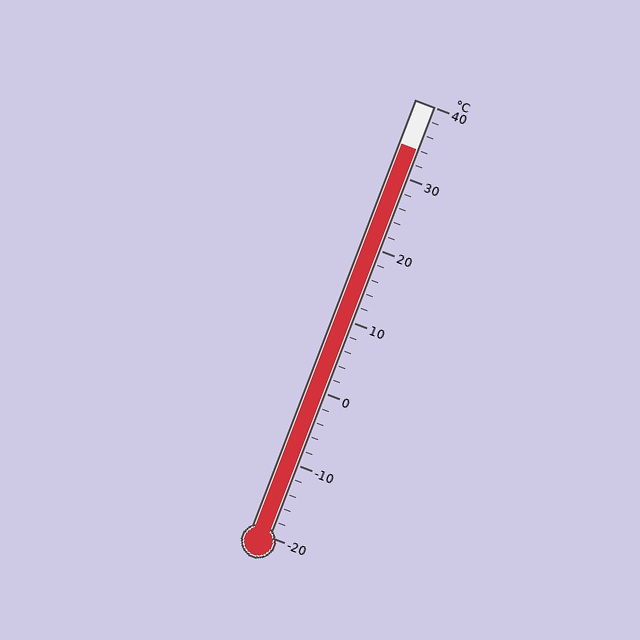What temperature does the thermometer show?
The thermometer shows approximately 34°C.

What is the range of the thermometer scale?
The thermometer scale ranges from -20°C to 40°C.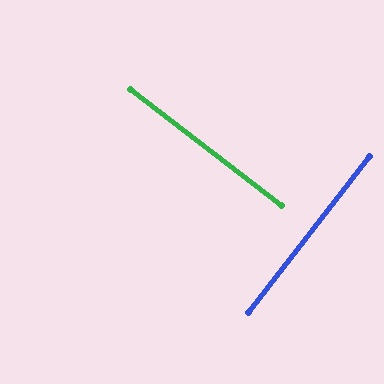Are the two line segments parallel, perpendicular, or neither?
Perpendicular — they meet at approximately 90°.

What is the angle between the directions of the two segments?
Approximately 90 degrees.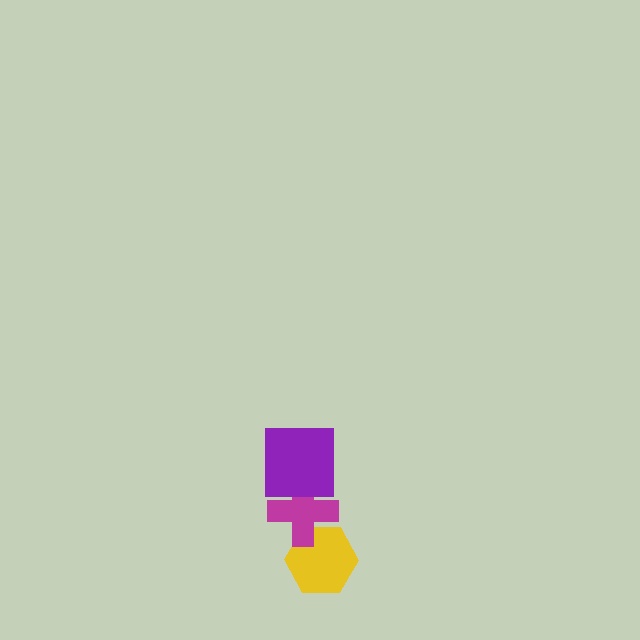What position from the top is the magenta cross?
The magenta cross is 2nd from the top.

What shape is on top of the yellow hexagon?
The magenta cross is on top of the yellow hexagon.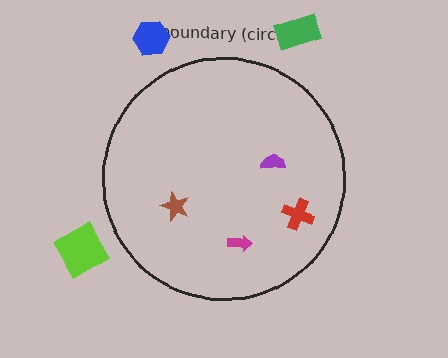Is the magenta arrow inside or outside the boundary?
Inside.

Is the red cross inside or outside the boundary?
Inside.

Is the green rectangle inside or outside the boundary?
Outside.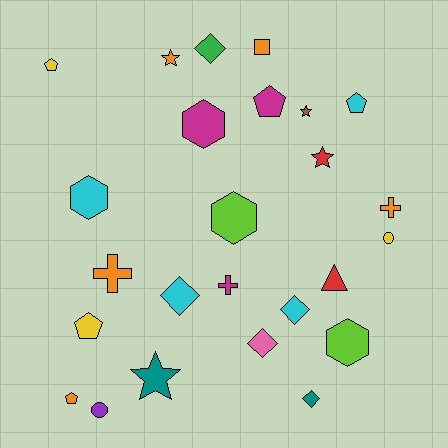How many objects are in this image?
There are 25 objects.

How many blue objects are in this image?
There are no blue objects.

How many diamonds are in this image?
There are 5 diamonds.